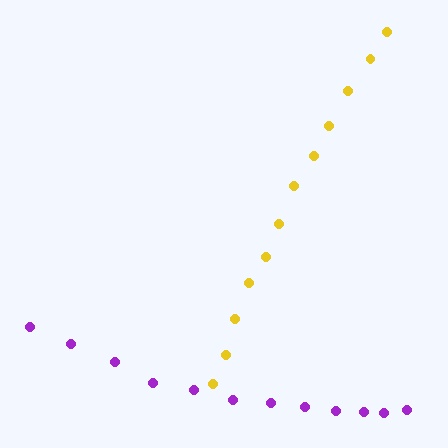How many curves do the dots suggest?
There are 2 distinct paths.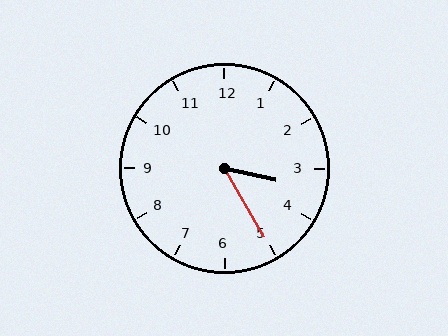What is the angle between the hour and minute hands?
Approximately 48 degrees.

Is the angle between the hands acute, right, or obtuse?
It is acute.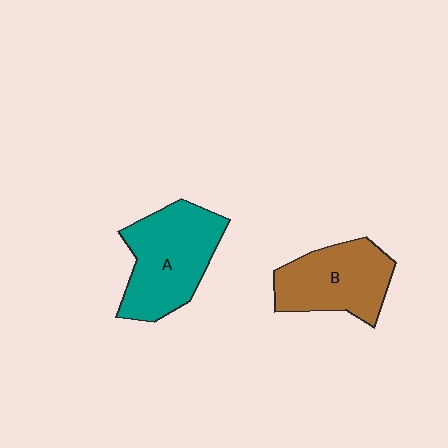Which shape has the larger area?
Shape A (teal).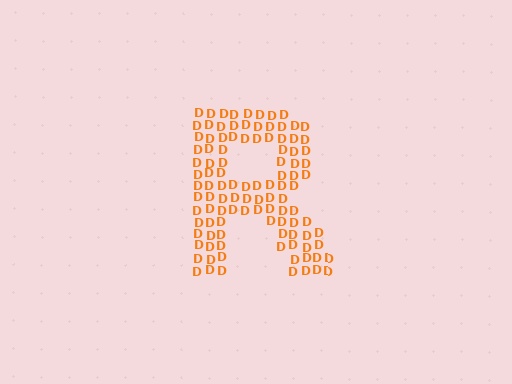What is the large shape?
The large shape is the letter R.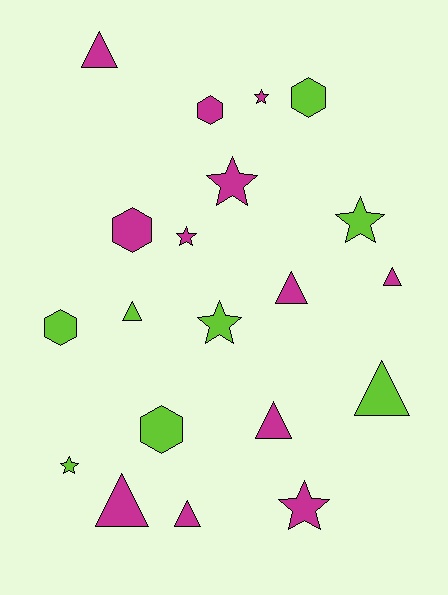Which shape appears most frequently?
Triangle, with 8 objects.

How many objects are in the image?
There are 20 objects.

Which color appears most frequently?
Magenta, with 12 objects.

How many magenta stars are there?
There are 4 magenta stars.